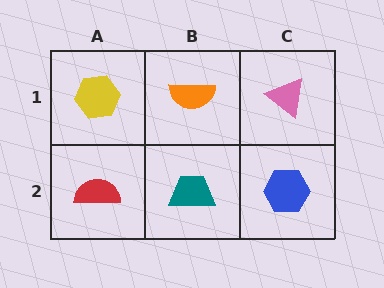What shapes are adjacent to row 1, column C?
A blue hexagon (row 2, column C), an orange semicircle (row 1, column B).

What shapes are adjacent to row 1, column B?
A teal trapezoid (row 2, column B), a yellow hexagon (row 1, column A), a pink triangle (row 1, column C).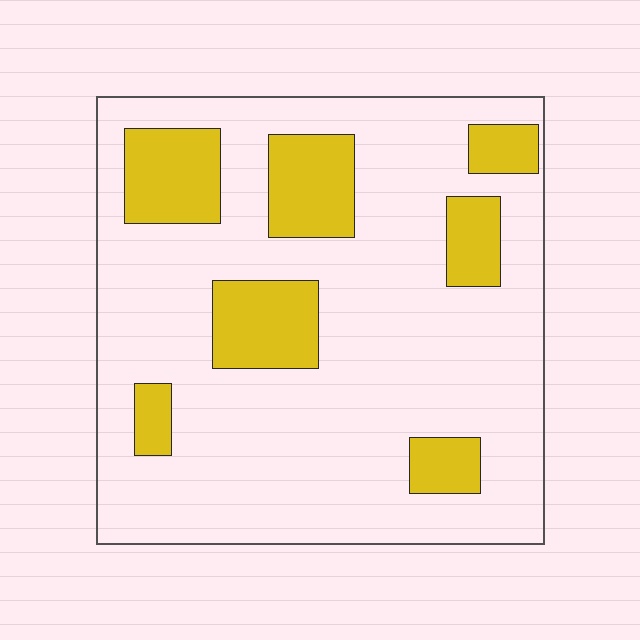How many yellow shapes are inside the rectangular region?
7.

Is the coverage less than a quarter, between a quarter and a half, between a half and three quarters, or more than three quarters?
Less than a quarter.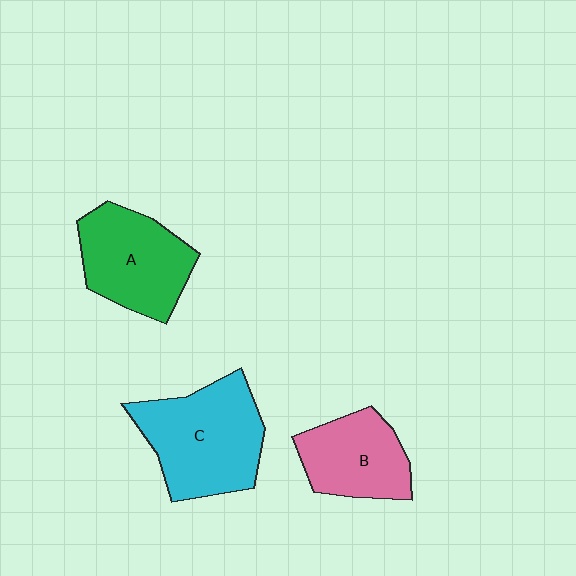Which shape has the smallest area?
Shape B (pink).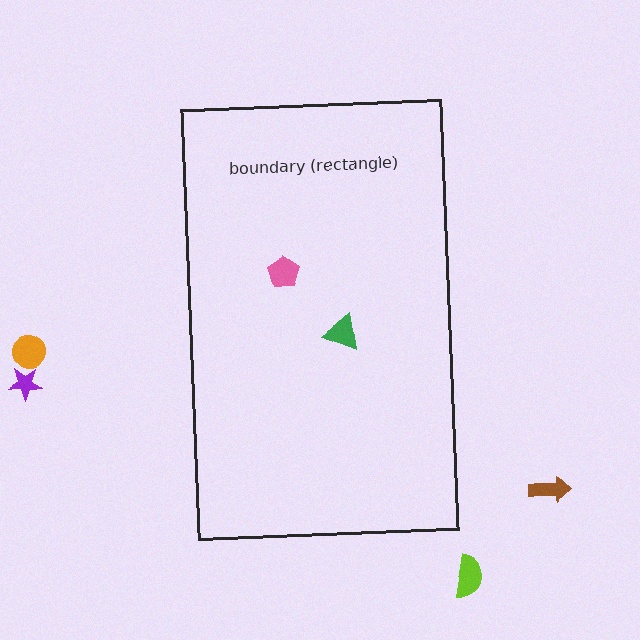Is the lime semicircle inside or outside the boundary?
Outside.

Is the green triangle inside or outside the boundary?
Inside.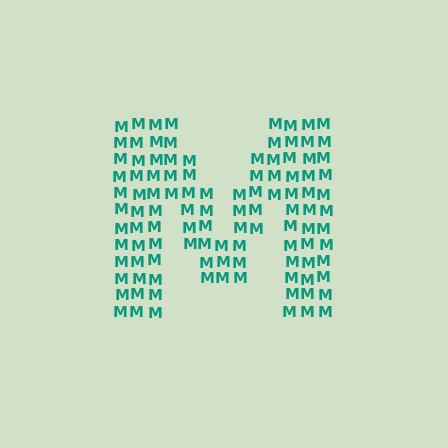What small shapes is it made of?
It is made of small letter M's.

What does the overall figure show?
The overall figure shows the letter M.